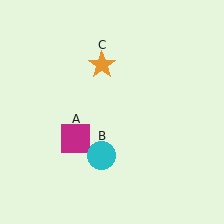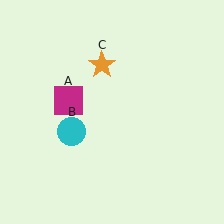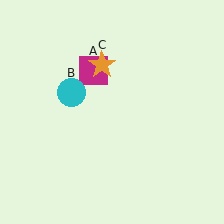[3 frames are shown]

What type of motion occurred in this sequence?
The magenta square (object A), cyan circle (object B) rotated clockwise around the center of the scene.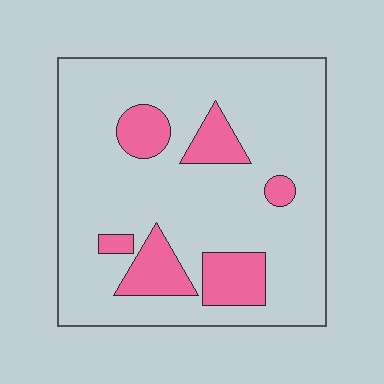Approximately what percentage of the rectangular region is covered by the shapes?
Approximately 20%.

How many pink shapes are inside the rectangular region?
6.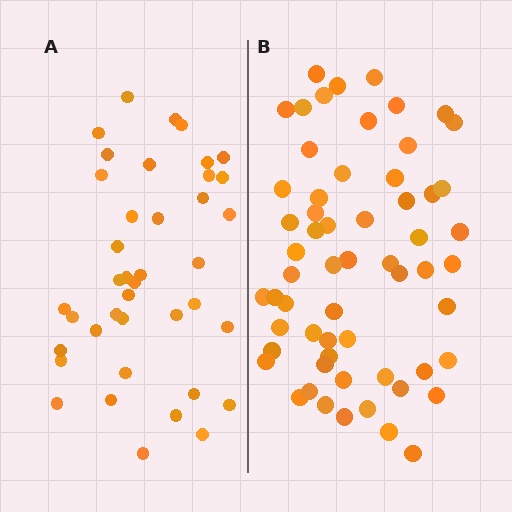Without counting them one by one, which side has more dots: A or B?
Region B (the right region) has more dots.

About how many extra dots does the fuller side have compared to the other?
Region B has approximately 20 more dots than region A.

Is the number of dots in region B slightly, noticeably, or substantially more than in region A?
Region B has substantially more. The ratio is roughly 1.5 to 1.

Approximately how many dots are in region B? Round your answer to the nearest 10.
About 60 dots.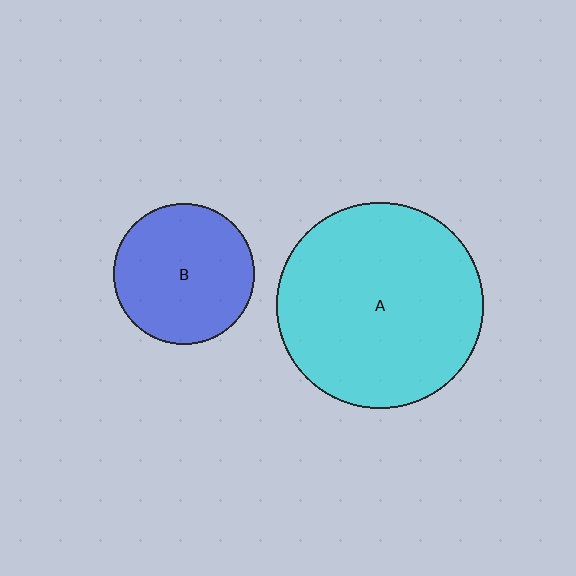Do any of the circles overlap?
No, none of the circles overlap.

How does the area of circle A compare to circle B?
Approximately 2.1 times.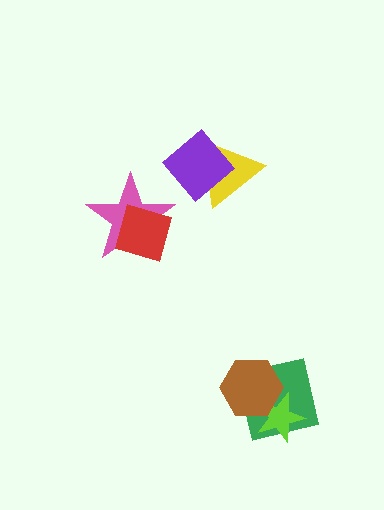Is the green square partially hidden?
Yes, it is partially covered by another shape.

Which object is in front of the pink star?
The red diamond is in front of the pink star.